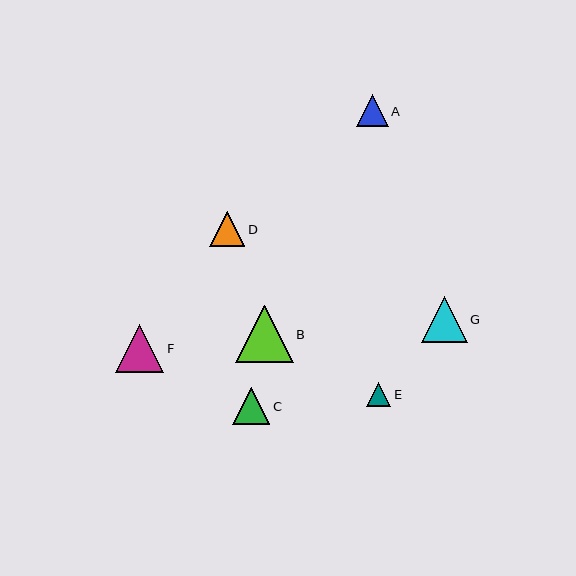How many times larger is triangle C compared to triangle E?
Triangle C is approximately 1.5 times the size of triangle E.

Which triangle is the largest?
Triangle B is the largest with a size of approximately 58 pixels.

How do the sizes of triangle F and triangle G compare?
Triangle F and triangle G are approximately the same size.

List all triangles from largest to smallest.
From largest to smallest: B, F, G, C, D, A, E.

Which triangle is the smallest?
Triangle E is the smallest with a size of approximately 24 pixels.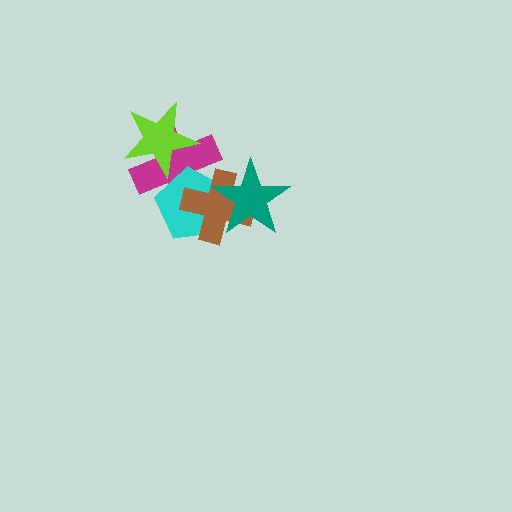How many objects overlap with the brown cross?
3 objects overlap with the brown cross.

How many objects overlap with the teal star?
2 objects overlap with the teal star.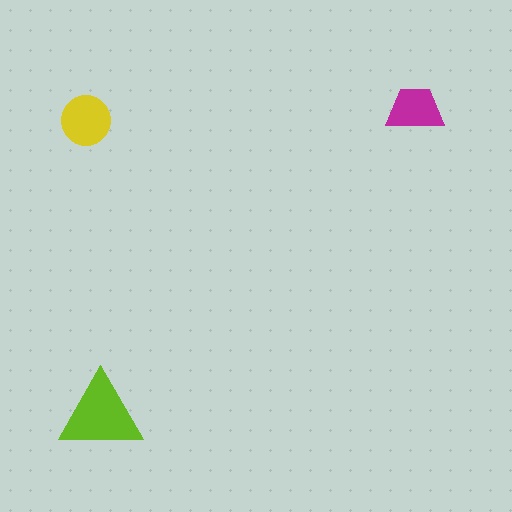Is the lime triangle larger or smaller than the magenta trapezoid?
Larger.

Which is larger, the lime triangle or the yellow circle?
The lime triangle.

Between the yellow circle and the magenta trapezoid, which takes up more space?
The yellow circle.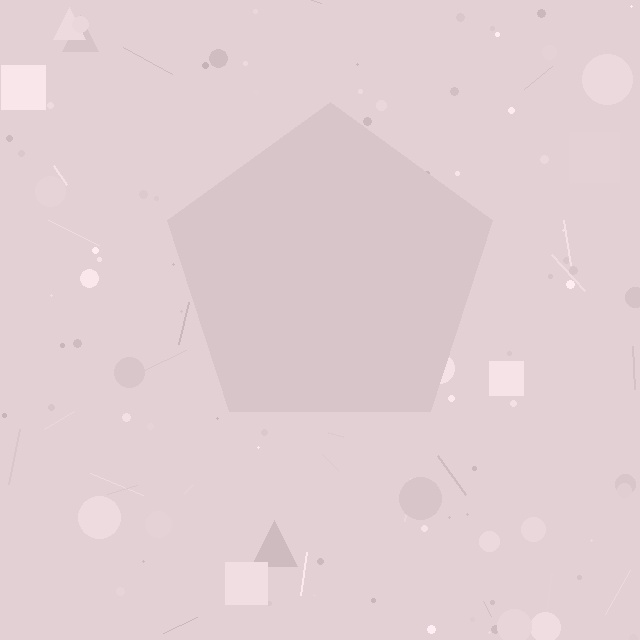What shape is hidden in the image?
A pentagon is hidden in the image.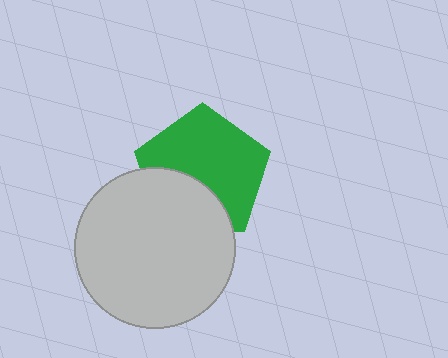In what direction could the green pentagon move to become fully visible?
The green pentagon could move up. That would shift it out from behind the light gray circle entirely.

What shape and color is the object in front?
The object in front is a light gray circle.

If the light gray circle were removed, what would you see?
You would see the complete green pentagon.